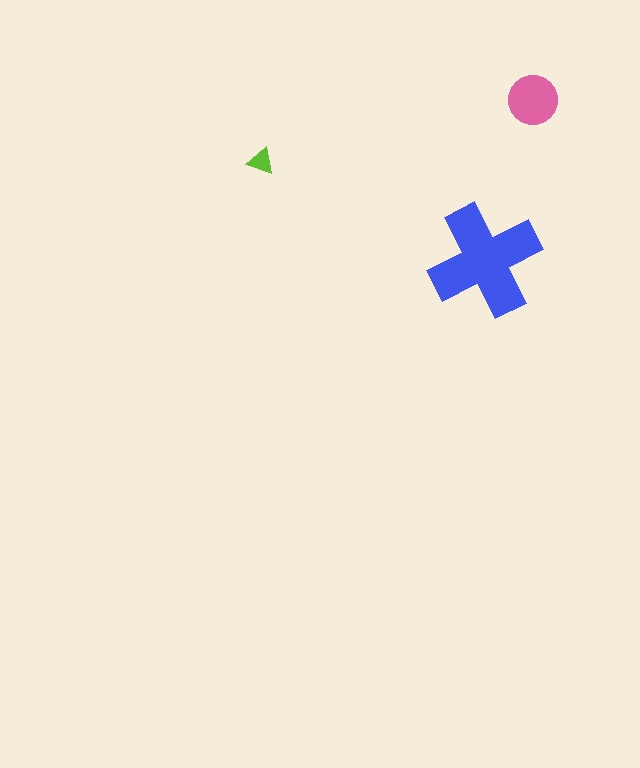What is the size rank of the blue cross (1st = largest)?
1st.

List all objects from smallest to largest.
The lime triangle, the pink circle, the blue cross.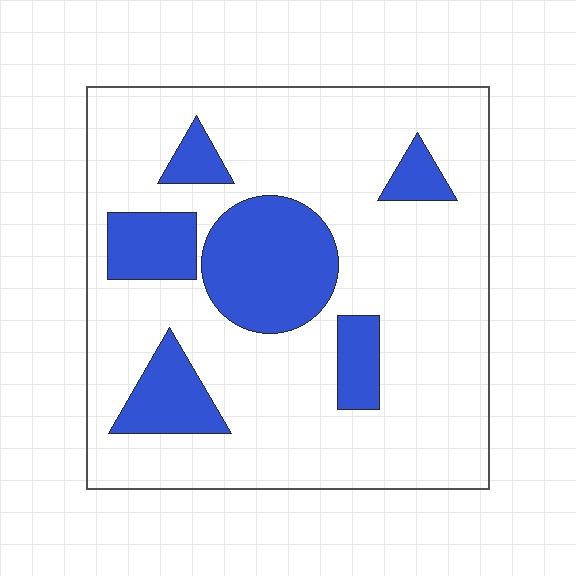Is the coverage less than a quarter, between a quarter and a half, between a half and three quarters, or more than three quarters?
Less than a quarter.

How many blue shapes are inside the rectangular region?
6.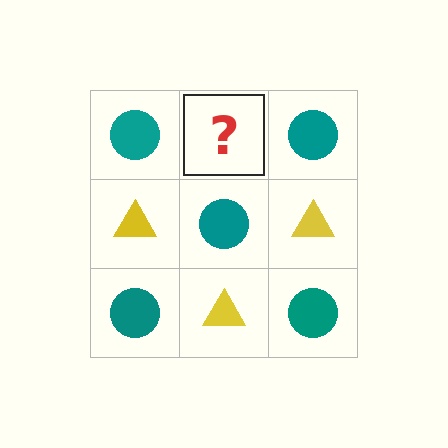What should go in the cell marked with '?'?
The missing cell should contain a yellow triangle.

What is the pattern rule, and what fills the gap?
The rule is that it alternates teal circle and yellow triangle in a checkerboard pattern. The gap should be filled with a yellow triangle.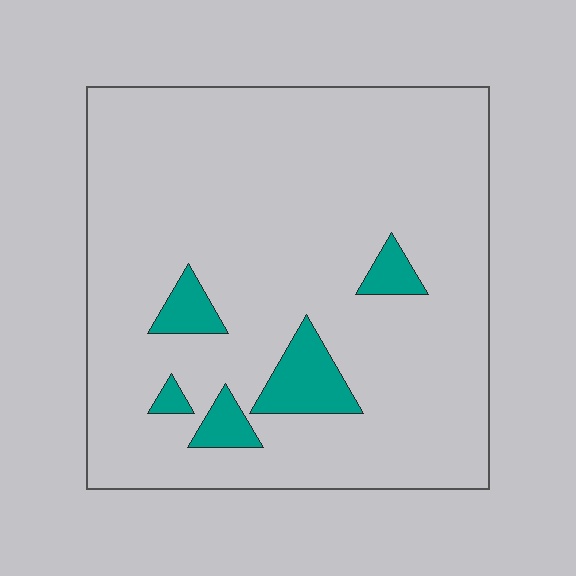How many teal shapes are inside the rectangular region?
5.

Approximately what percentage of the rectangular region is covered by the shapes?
Approximately 10%.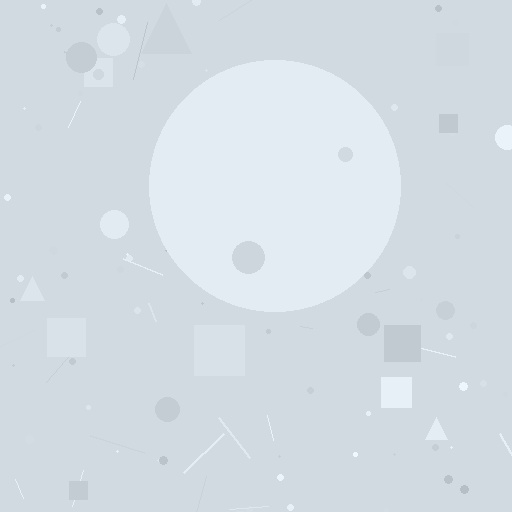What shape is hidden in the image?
A circle is hidden in the image.